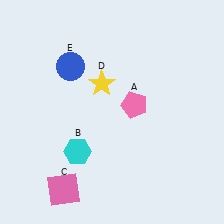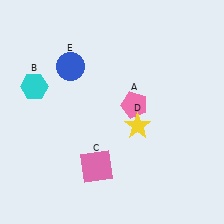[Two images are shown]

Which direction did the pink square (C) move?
The pink square (C) moved right.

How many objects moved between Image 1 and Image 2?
3 objects moved between the two images.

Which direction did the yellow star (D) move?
The yellow star (D) moved down.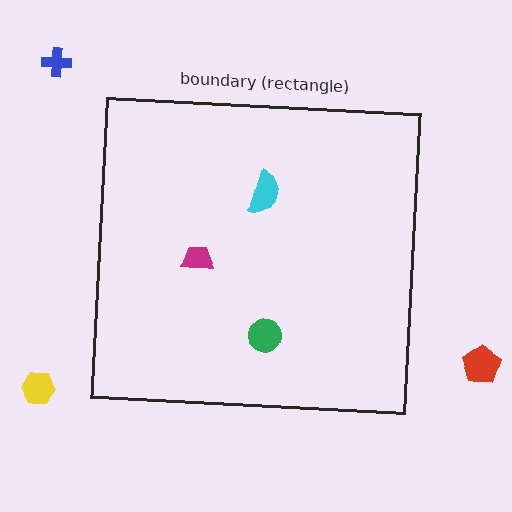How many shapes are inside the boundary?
3 inside, 3 outside.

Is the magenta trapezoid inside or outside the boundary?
Inside.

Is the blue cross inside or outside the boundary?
Outside.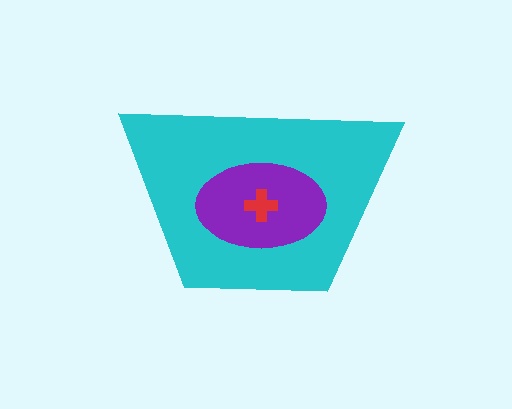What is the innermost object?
The red cross.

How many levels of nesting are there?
3.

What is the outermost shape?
The cyan trapezoid.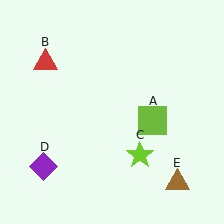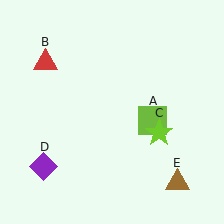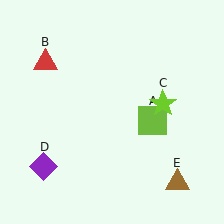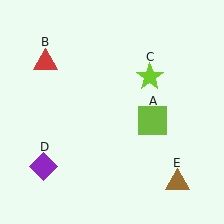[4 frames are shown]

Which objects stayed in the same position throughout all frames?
Lime square (object A) and red triangle (object B) and purple diamond (object D) and brown triangle (object E) remained stationary.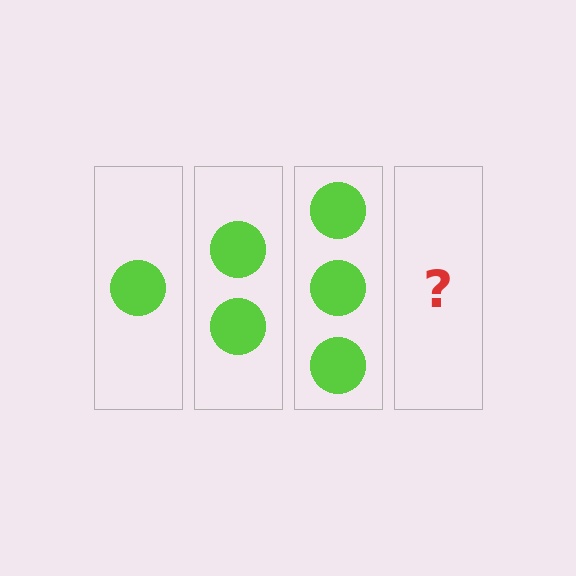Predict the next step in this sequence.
The next step is 4 circles.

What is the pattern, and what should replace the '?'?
The pattern is that each step adds one more circle. The '?' should be 4 circles.